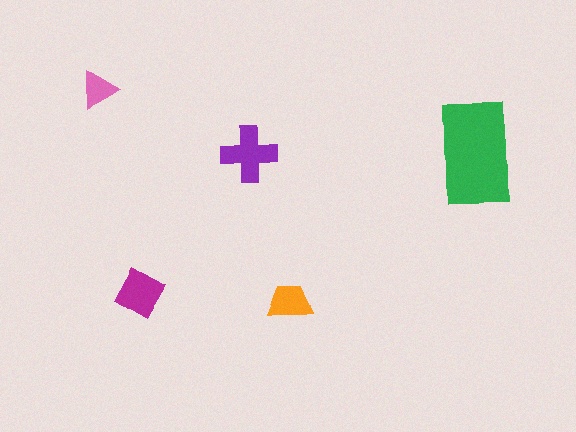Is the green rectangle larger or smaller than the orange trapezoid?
Larger.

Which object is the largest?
The green rectangle.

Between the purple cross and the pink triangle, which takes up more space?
The purple cross.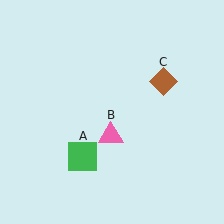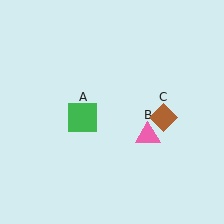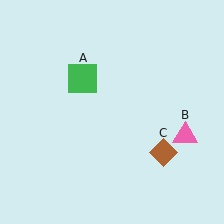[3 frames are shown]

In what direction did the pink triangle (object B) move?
The pink triangle (object B) moved right.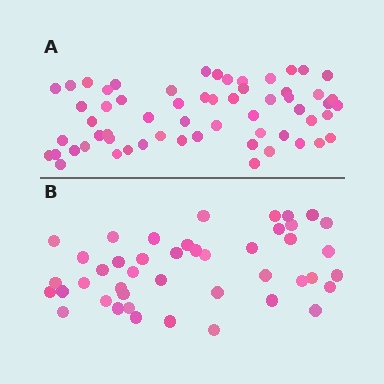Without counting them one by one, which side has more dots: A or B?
Region A (the top region) has more dots.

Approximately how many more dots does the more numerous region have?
Region A has approximately 15 more dots than region B.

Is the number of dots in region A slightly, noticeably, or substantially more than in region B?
Region A has noticeably more, but not dramatically so. The ratio is roughly 1.4 to 1.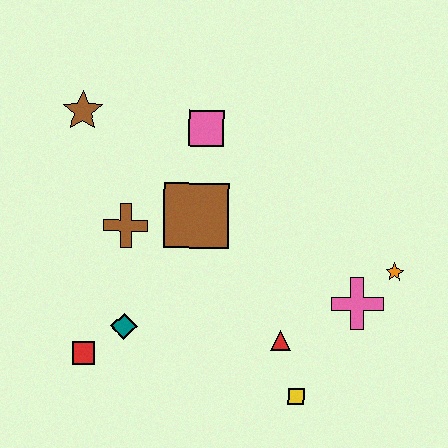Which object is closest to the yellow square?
The red triangle is closest to the yellow square.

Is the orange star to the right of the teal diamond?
Yes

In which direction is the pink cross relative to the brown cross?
The pink cross is to the right of the brown cross.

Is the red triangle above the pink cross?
No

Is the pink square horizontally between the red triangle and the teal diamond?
Yes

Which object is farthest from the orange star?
The brown star is farthest from the orange star.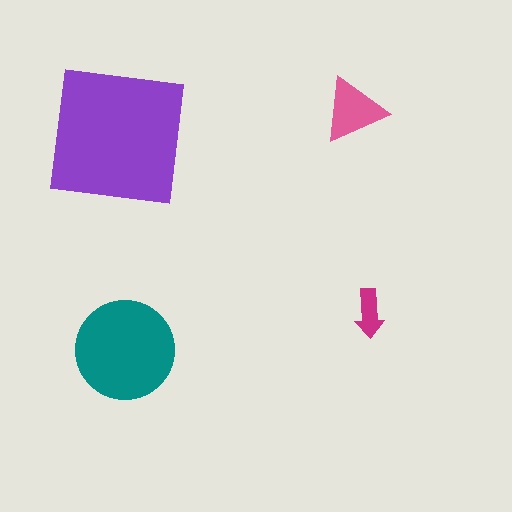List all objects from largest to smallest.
The purple square, the teal circle, the pink triangle, the magenta arrow.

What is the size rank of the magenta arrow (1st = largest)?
4th.